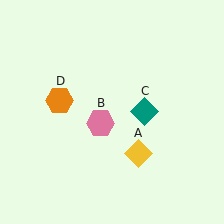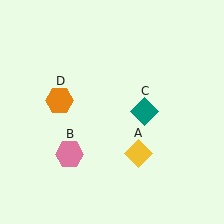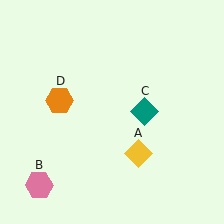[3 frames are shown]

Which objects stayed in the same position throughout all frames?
Yellow diamond (object A) and teal diamond (object C) and orange hexagon (object D) remained stationary.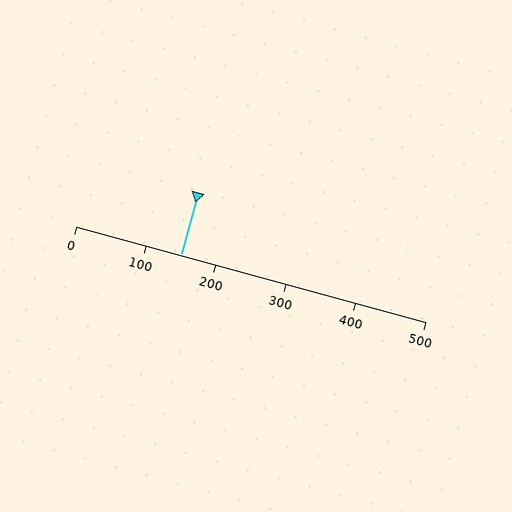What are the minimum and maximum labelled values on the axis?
The axis runs from 0 to 500.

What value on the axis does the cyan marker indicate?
The marker indicates approximately 150.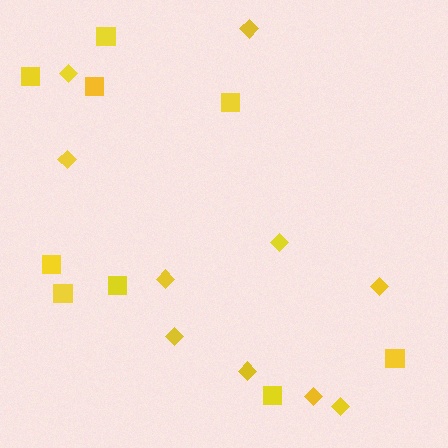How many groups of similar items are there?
There are 2 groups: one group of diamonds (10) and one group of squares (9).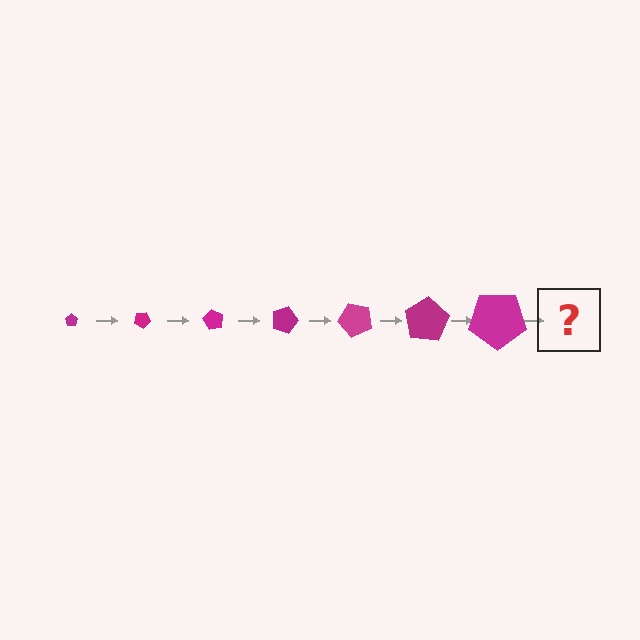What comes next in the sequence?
The next element should be a pentagon, larger than the previous one and rotated 210 degrees from the start.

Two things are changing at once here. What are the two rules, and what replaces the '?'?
The two rules are that the pentagon grows larger each step and it rotates 30 degrees each step. The '?' should be a pentagon, larger than the previous one and rotated 210 degrees from the start.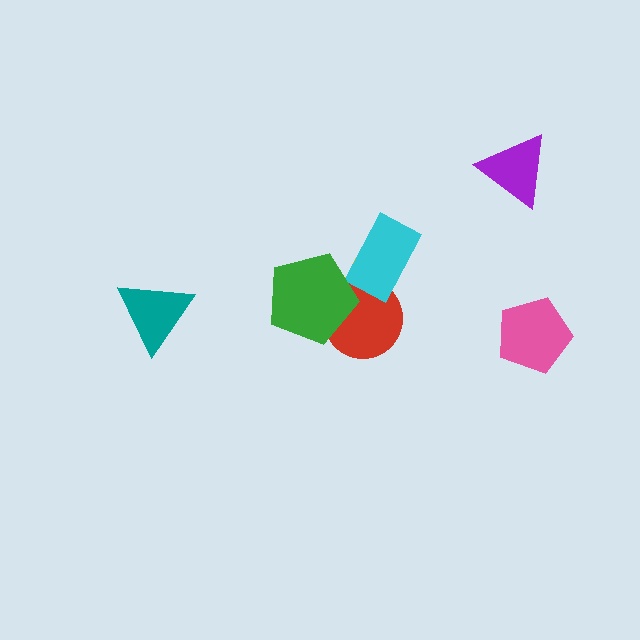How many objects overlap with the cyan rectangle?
2 objects overlap with the cyan rectangle.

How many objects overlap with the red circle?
3 objects overlap with the red circle.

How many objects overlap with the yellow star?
3 objects overlap with the yellow star.